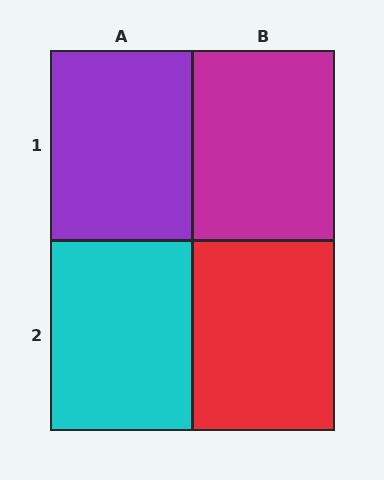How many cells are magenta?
1 cell is magenta.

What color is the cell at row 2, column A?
Cyan.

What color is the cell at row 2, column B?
Red.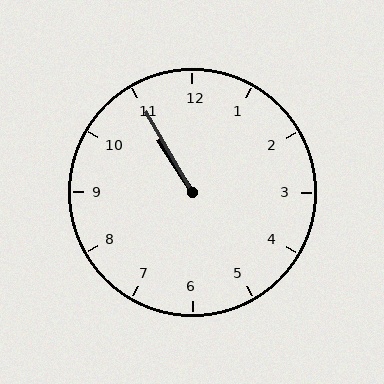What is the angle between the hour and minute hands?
Approximately 2 degrees.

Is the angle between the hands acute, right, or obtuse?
It is acute.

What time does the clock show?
10:55.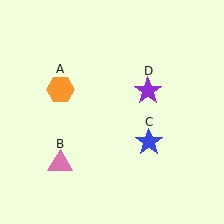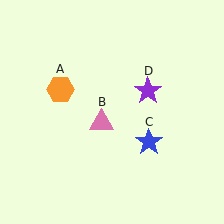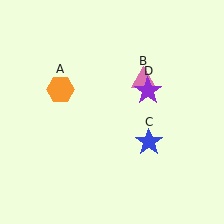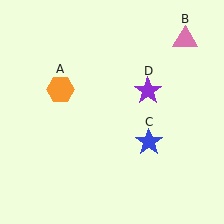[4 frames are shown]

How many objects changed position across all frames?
1 object changed position: pink triangle (object B).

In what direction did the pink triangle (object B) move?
The pink triangle (object B) moved up and to the right.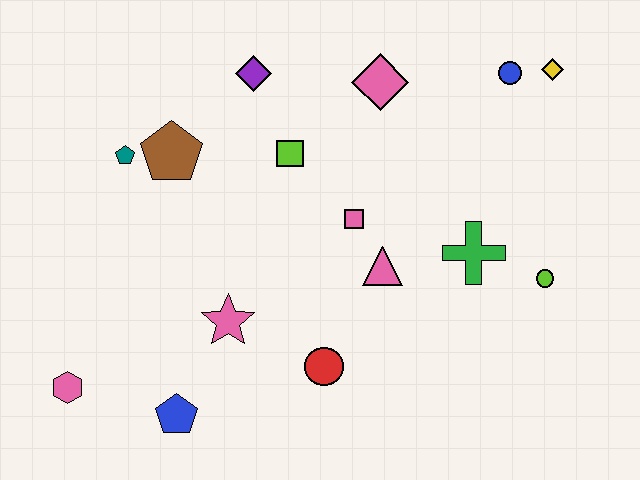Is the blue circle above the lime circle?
Yes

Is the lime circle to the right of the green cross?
Yes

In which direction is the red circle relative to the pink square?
The red circle is below the pink square.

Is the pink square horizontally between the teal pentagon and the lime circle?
Yes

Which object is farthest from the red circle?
The yellow diamond is farthest from the red circle.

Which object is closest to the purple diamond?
The lime square is closest to the purple diamond.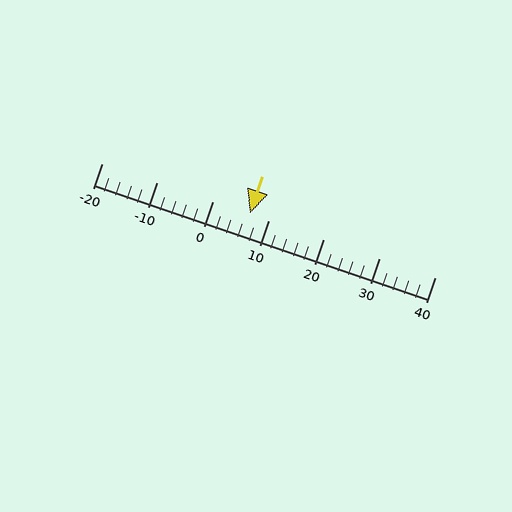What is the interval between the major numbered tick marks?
The major tick marks are spaced 10 units apart.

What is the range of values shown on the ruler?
The ruler shows values from -20 to 40.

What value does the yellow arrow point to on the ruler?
The yellow arrow points to approximately 7.